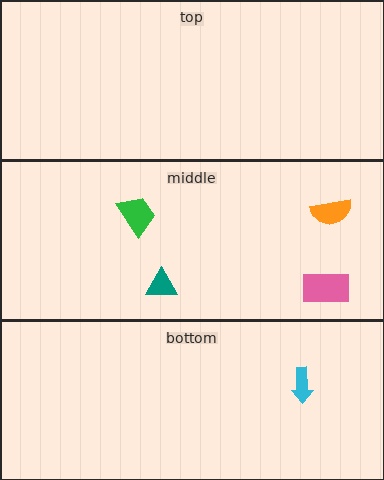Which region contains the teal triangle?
The middle region.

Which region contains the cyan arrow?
The bottom region.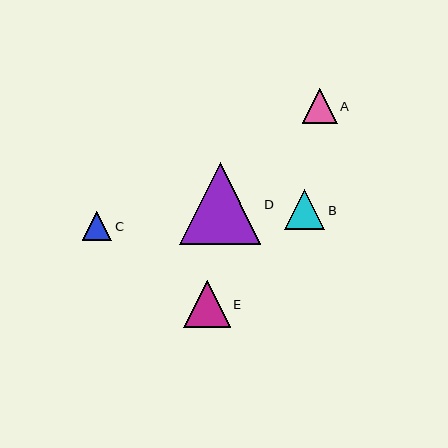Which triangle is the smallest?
Triangle C is the smallest with a size of approximately 30 pixels.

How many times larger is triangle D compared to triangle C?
Triangle D is approximately 2.7 times the size of triangle C.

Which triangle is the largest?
Triangle D is the largest with a size of approximately 81 pixels.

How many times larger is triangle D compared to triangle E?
Triangle D is approximately 1.8 times the size of triangle E.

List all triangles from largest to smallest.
From largest to smallest: D, E, B, A, C.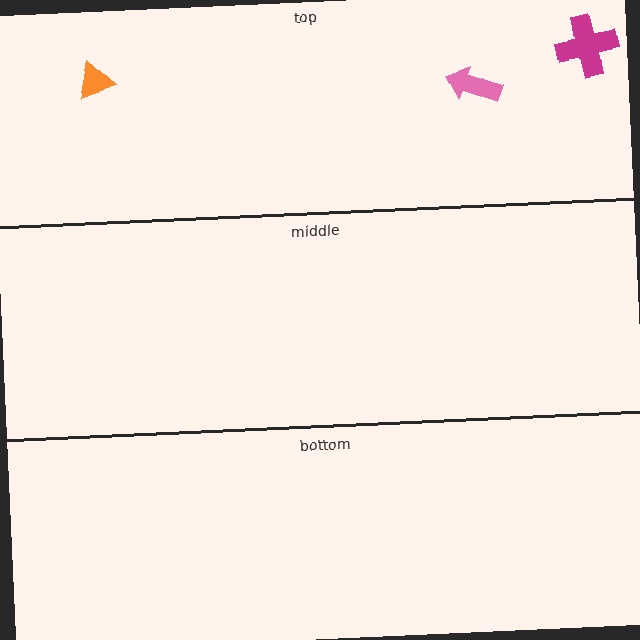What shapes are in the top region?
The orange triangle, the magenta cross, the pink arrow.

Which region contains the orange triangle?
The top region.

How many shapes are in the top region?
3.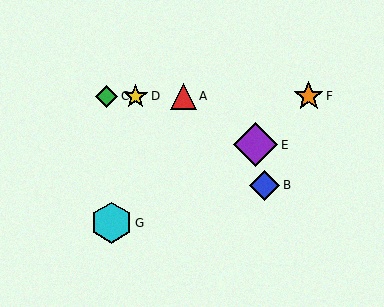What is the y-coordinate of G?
Object G is at y≈223.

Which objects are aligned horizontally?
Objects A, C, D, F are aligned horizontally.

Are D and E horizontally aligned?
No, D is at y≈96 and E is at y≈145.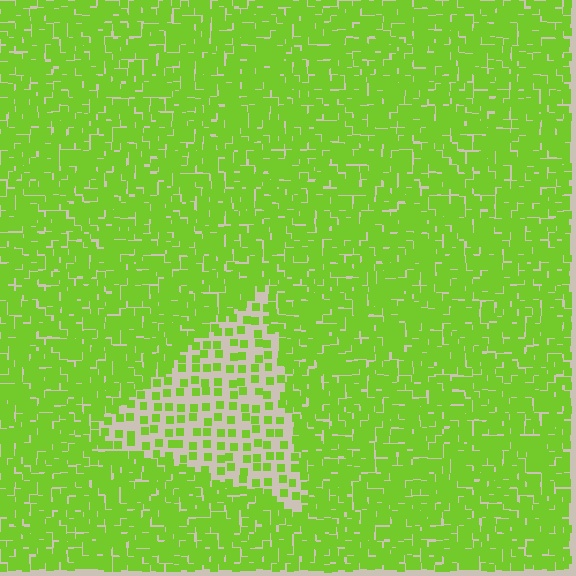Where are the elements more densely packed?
The elements are more densely packed outside the triangle boundary.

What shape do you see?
I see a triangle.